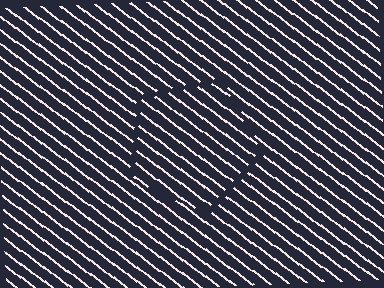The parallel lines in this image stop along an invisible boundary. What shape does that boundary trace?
An illusory pentagon. The interior of the shape contains the same grating, shifted by half a period — the contour is defined by the phase discontinuity where line-ends from the inner and outer gratings abut.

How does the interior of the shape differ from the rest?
The interior of the shape contains the same grating, shifted by half a period — the contour is defined by the phase discontinuity where line-ends from the inner and outer gratings abut.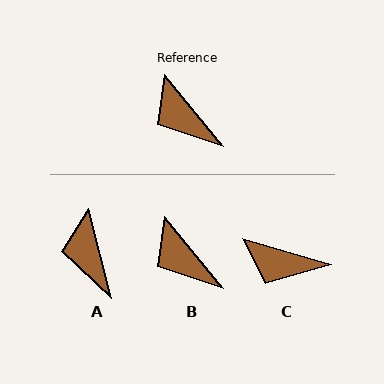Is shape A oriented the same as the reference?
No, it is off by about 24 degrees.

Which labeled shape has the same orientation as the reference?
B.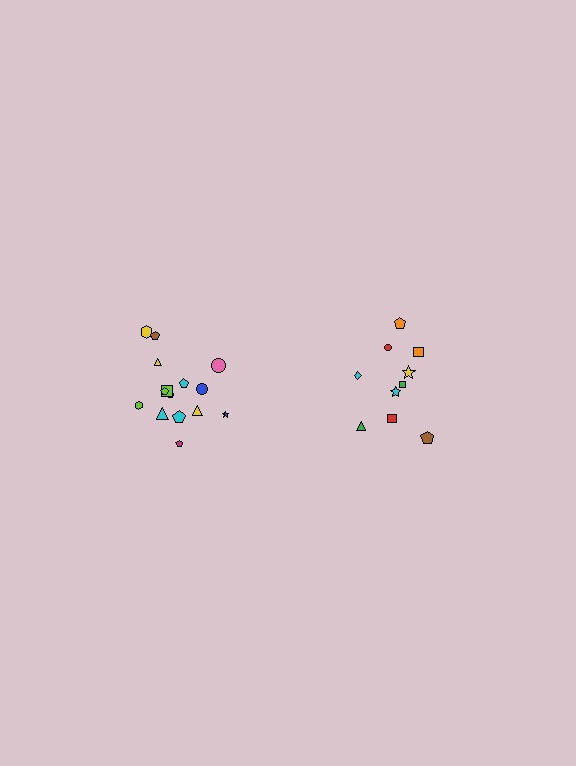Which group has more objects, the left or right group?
The left group.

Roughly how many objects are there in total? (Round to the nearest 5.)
Roughly 25 objects in total.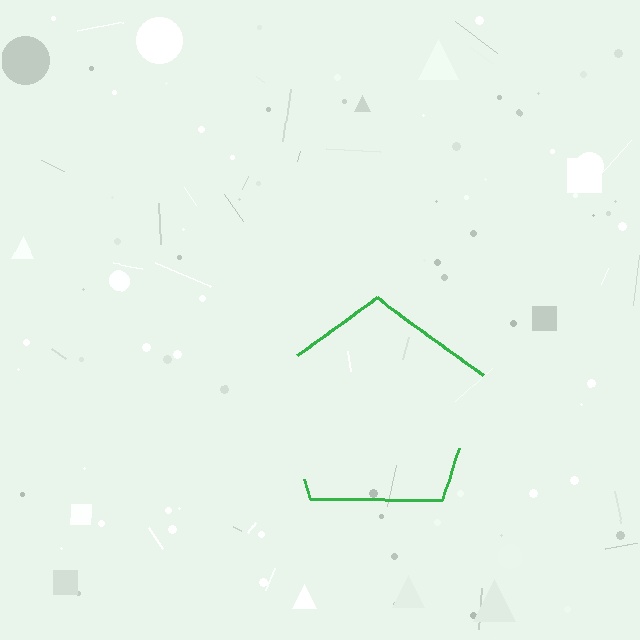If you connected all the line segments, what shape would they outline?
They would outline a pentagon.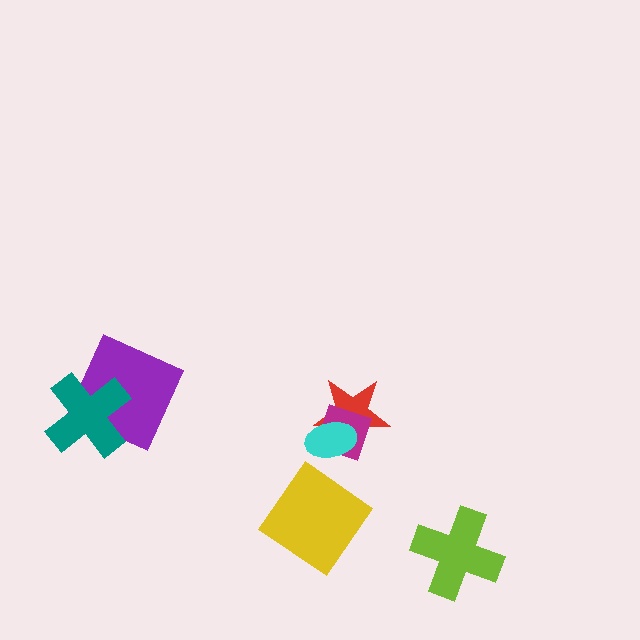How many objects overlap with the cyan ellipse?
2 objects overlap with the cyan ellipse.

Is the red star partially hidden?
Yes, it is partially covered by another shape.